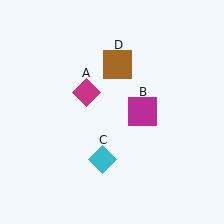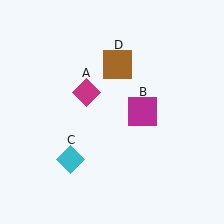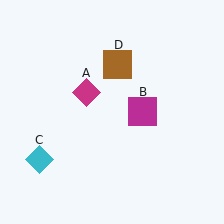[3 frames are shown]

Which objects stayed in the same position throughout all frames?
Magenta diamond (object A) and magenta square (object B) and brown square (object D) remained stationary.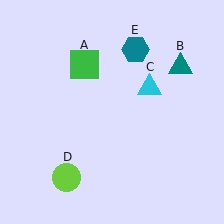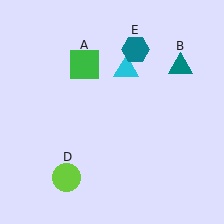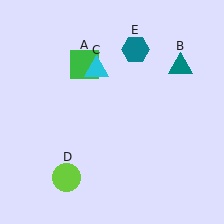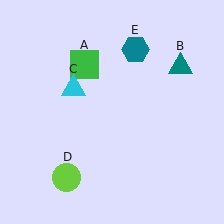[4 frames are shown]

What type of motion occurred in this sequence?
The cyan triangle (object C) rotated counterclockwise around the center of the scene.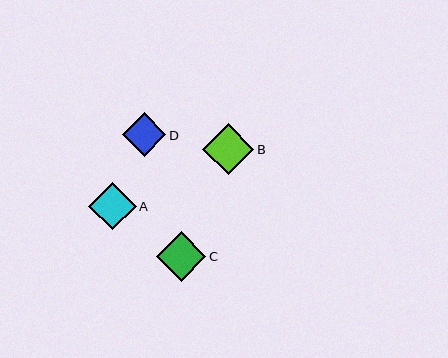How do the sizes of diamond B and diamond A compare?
Diamond B and diamond A are approximately the same size.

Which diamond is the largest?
Diamond B is the largest with a size of approximately 51 pixels.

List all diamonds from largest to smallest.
From largest to smallest: B, C, A, D.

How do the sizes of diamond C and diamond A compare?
Diamond C and diamond A are approximately the same size.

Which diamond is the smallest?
Diamond D is the smallest with a size of approximately 44 pixels.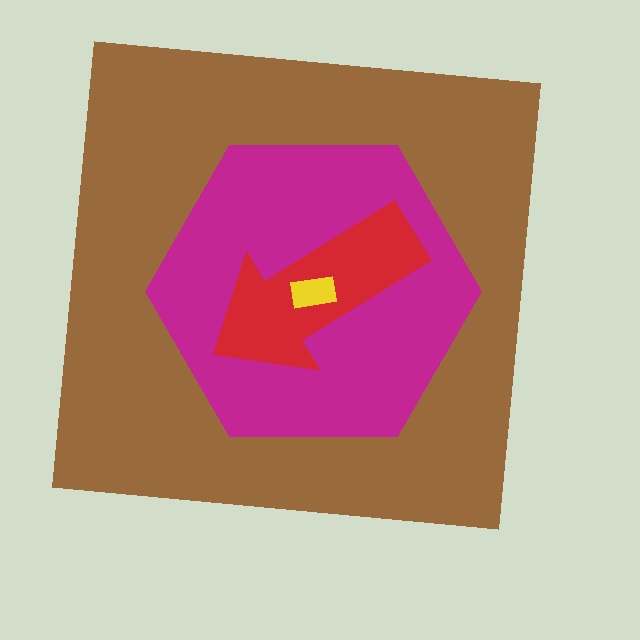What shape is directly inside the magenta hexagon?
The red arrow.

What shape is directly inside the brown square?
The magenta hexagon.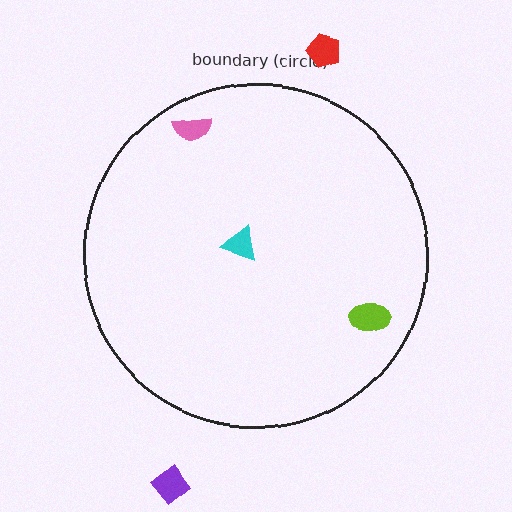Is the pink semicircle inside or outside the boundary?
Inside.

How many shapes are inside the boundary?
3 inside, 2 outside.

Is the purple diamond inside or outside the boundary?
Outside.